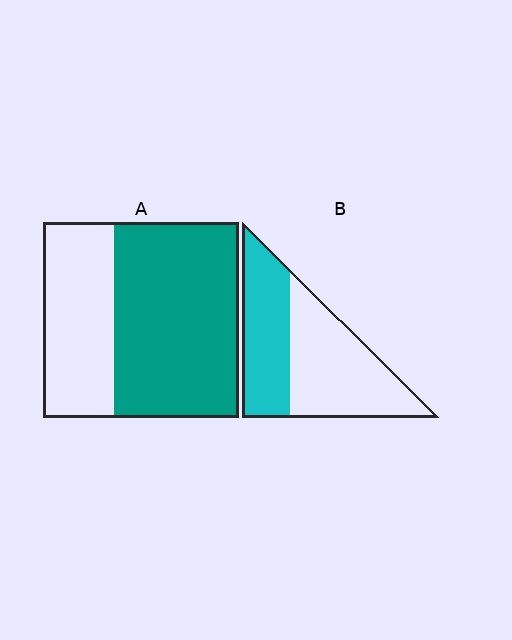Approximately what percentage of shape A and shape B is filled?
A is approximately 65% and B is approximately 45%.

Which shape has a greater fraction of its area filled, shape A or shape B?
Shape A.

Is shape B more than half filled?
No.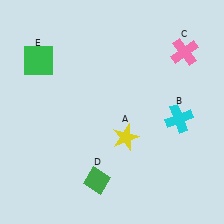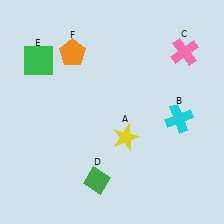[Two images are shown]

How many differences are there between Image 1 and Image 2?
There is 1 difference between the two images.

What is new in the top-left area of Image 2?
An orange pentagon (F) was added in the top-left area of Image 2.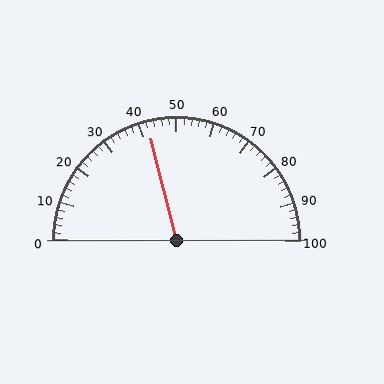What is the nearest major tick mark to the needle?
The nearest major tick mark is 40.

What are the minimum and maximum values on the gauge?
The gauge ranges from 0 to 100.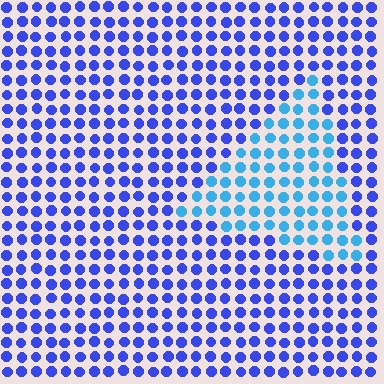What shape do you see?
I see a triangle.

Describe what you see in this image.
The image is filled with small blue elements in a uniform arrangement. A triangle-shaped region is visible where the elements are tinted to a slightly different hue, forming a subtle color boundary.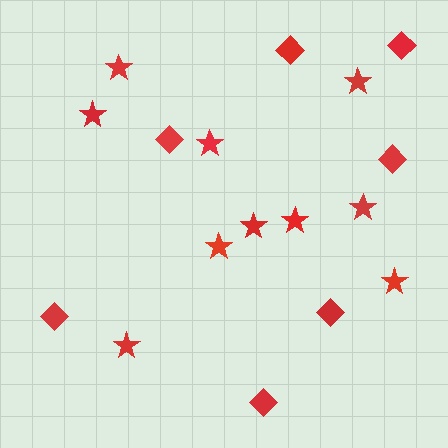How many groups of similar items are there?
There are 2 groups: one group of stars (10) and one group of diamonds (7).